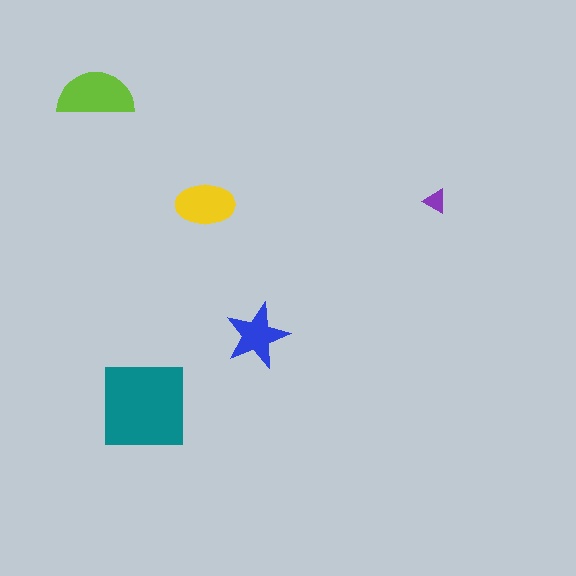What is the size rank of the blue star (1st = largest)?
4th.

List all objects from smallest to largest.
The purple triangle, the blue star, the yellow ellipse, the lime semicircle, the teal square.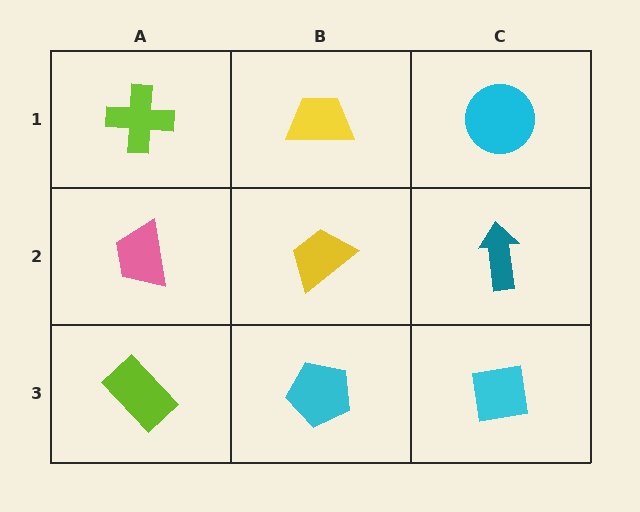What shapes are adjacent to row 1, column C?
A teal arrow (row 2, column C), a yellow trapezoid (row 1, column B).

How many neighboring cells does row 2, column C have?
3.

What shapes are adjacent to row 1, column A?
A pink trapezoid (row 2, column A), a yellow trapezoid (row 1, column B).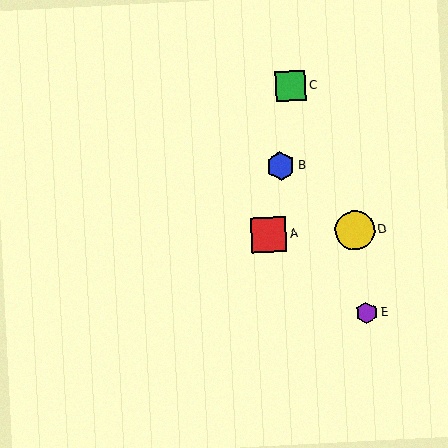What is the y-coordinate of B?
Object B is at y≈166.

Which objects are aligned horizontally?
Objects A, D are aligned horizontally.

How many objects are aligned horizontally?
2 objects (A, D) are aligned horizontally.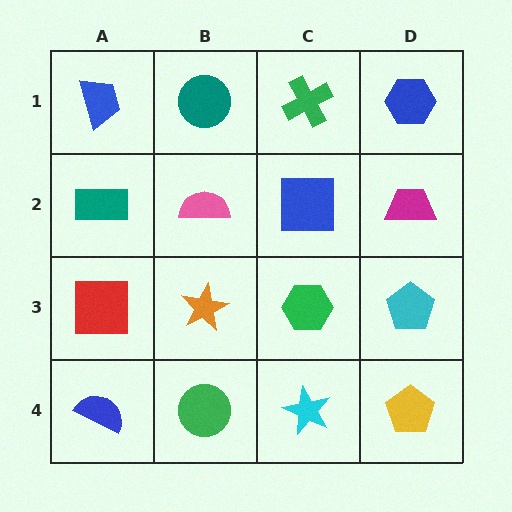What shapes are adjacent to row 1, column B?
A pink semicircle (row 2, column B), a blue trapezoid (row 1, column A), a green cross (row 1, column C).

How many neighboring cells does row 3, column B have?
4.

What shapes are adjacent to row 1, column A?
A teal rectangle (row 2, column A), a teal circle (row 1, column B).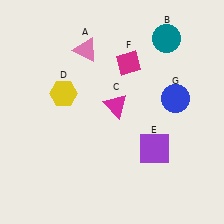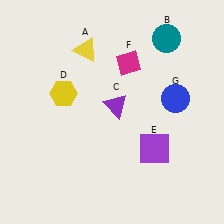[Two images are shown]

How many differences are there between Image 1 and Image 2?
There are 2 differences between the two images.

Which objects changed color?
A changed from pink to yellow. C changed from magenta to purple.